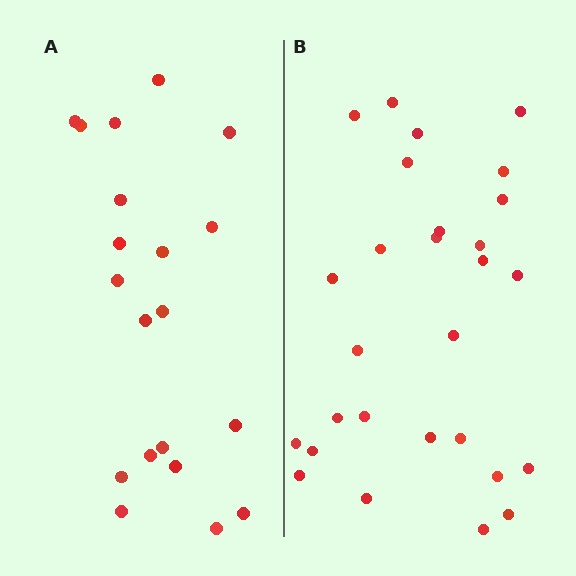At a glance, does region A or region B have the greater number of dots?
Region B (the right region) has more dots.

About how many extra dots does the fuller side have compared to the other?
Region B has roughly 8 or so more dots than region A.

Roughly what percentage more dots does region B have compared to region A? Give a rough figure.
About 40% more.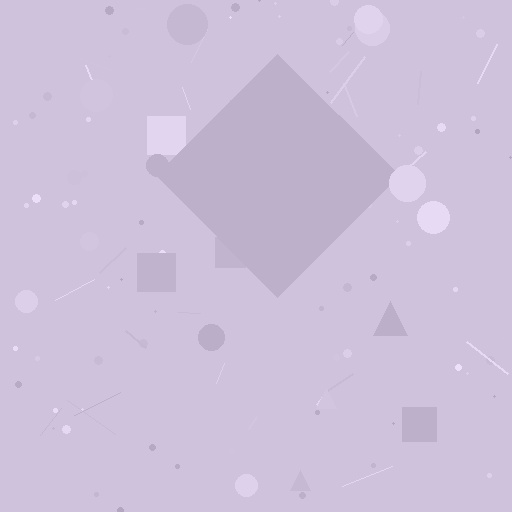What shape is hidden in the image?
A diamond is hidden in the image.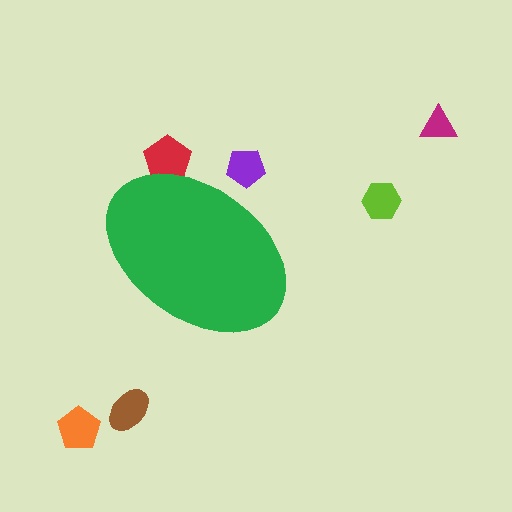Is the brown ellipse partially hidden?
No, the brown ellipse is fully visible.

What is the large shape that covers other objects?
A green ellipse.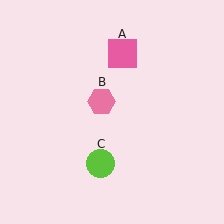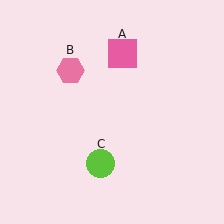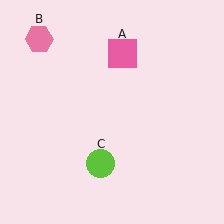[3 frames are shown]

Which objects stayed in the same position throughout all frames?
Pink square (object A) and lime circle (object C) remained stationary.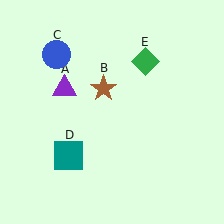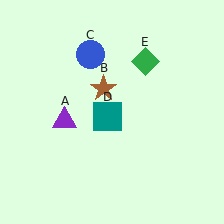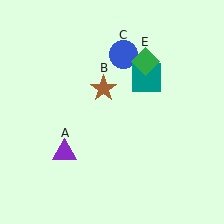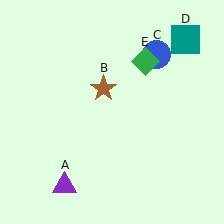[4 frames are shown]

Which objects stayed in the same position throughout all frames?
Brown star (object B) and green diamond (object E) remained stationary.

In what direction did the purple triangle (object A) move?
The purple triangle (object A) moved down.